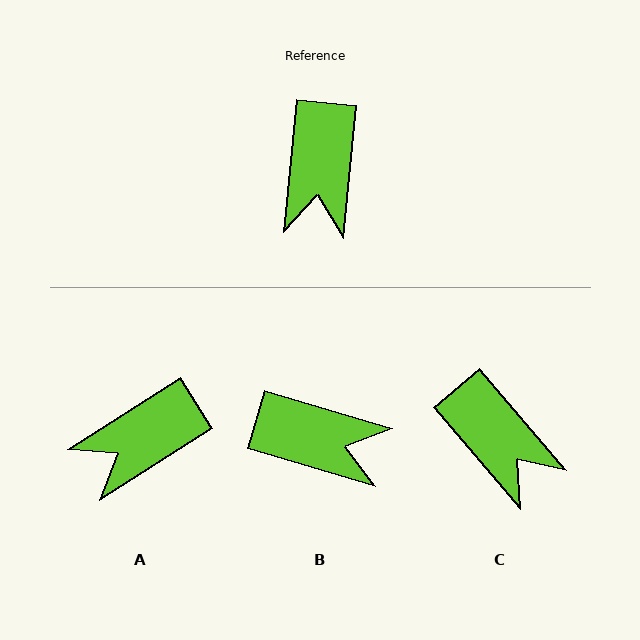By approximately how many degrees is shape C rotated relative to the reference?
Approximately 46 degrees counter-clockwise.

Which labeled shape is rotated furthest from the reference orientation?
B, about 79 degrees away.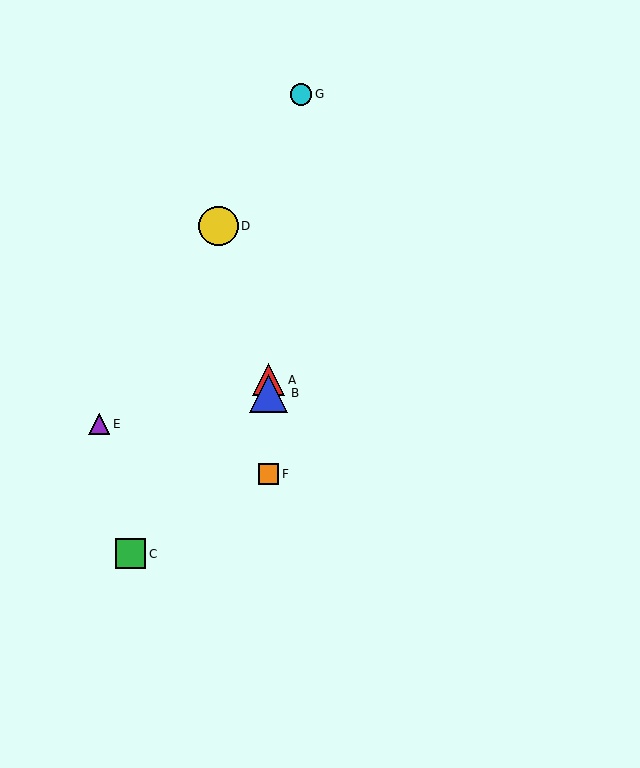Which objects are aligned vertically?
Objects A, B, F are aligned vertically.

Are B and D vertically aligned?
No, B is at x≈269 and D is at x≈218.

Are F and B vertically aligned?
Yes, both are at x≈269.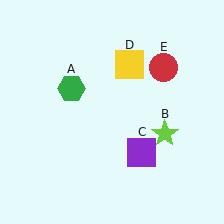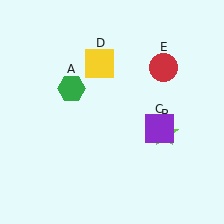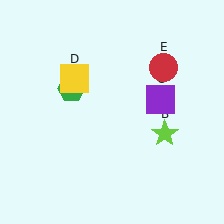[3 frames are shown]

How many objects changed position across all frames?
2 objects changed position: purple square (object C), yellow square (object D).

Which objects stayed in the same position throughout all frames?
Green hexagon (object A) and lime star (object B) and red circle (object E) remained stationary.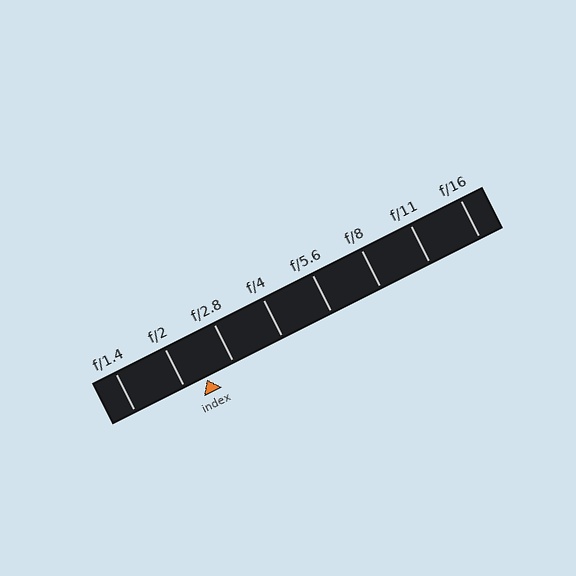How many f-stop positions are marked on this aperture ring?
There are 8 f-stop positions marked.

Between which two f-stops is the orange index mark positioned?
The index mark is between f/2 and f/2.8.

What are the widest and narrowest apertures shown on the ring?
The widest aperture shown is f/1.4 and the narrowest is f/16.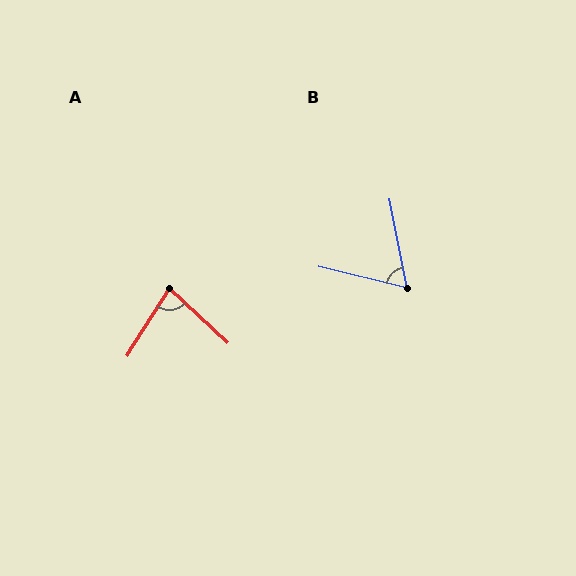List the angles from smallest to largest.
B (65°), A (80°).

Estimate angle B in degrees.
Approximately 65 degrees.